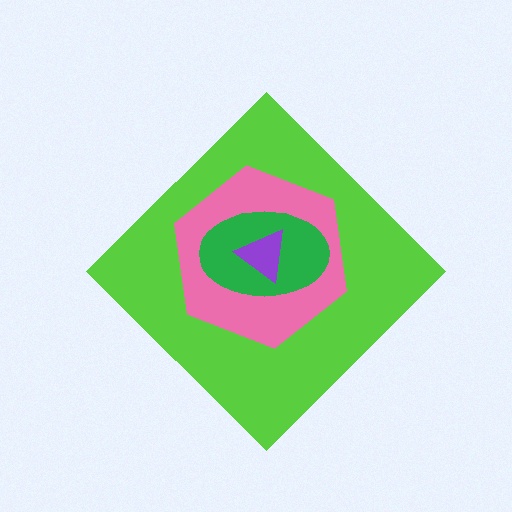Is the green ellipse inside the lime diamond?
Yes.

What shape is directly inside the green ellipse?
The purple triangle.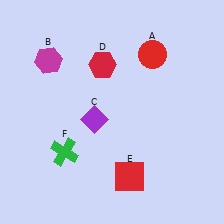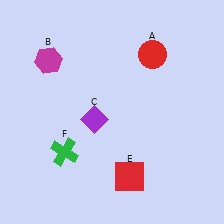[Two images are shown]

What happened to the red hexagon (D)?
The red hexagon (D) was removed in Image 2. It was in the top-left area of Image 1.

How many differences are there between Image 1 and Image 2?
There is 1 difference between the two images.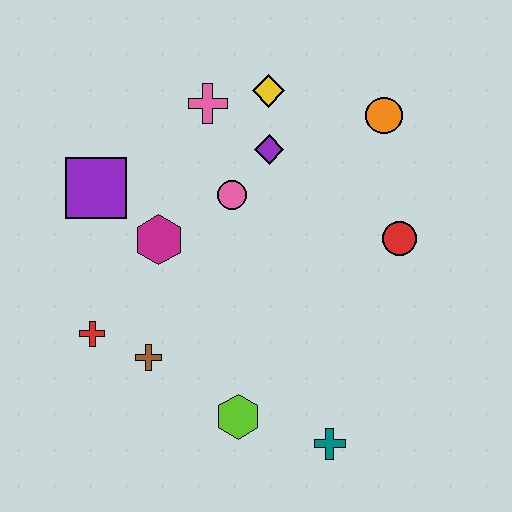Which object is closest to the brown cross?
The red cross is closest to the brown cross.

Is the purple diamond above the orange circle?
No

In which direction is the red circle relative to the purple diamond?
The red circle is to the right of the purple diamond.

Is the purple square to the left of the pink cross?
Yes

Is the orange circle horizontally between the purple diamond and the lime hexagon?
No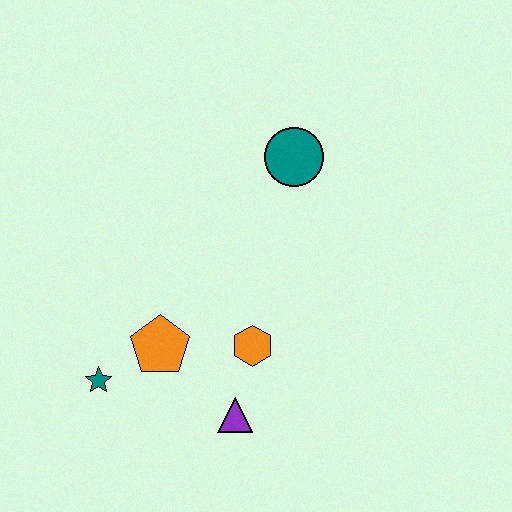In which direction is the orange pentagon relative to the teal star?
The orange pentagon is to the right of the teal star.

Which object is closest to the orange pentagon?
The teal star is closest to the orange pentagon.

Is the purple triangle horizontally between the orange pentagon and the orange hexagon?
Yes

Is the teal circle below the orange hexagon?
No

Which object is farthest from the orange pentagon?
The teal circle is farthest from the orange pentagon.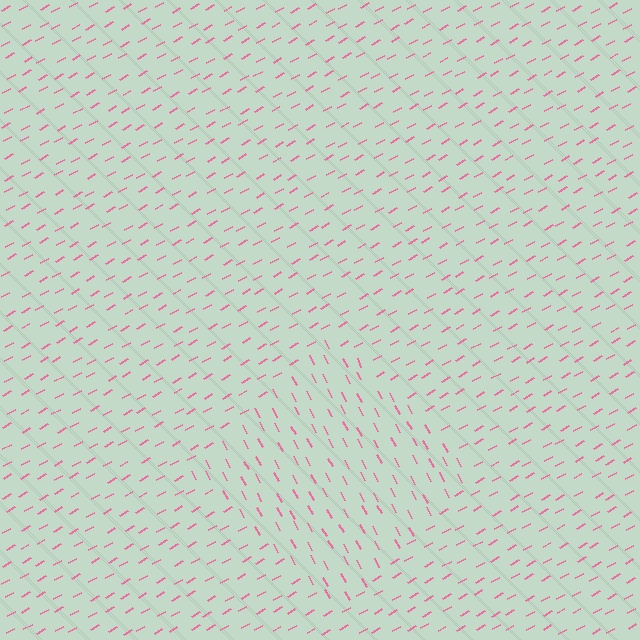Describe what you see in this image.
The image is filled with small pink line segments. A diamond region in the image has lines oriented differently from the surrounding lines, creating a visible texture boundary.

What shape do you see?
I see a diamond.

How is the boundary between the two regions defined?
The boundary is defined purely by a change in line orientation (approximately 89 degrees difference). All lines are the same color and thickness.